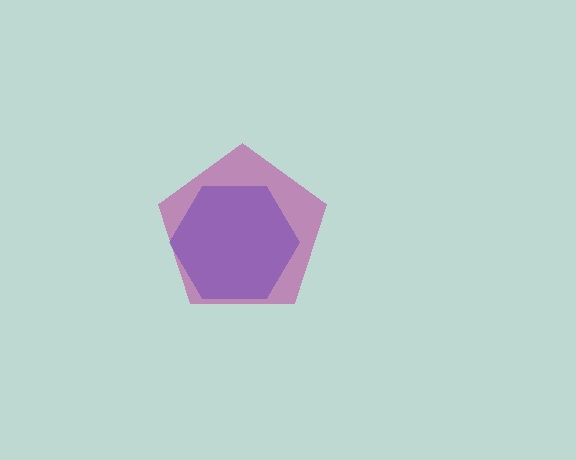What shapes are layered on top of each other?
The layered shapes are: a blue hexagon, a magenta pentagon.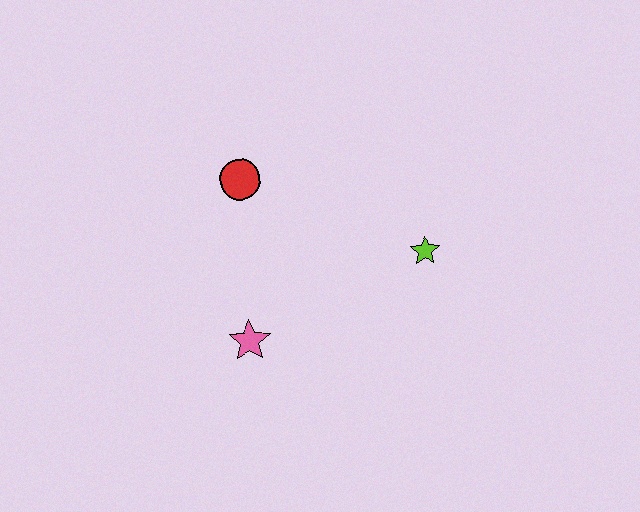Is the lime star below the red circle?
Yes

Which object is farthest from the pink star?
The lime star is farthest from the pink star.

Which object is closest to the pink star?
The red circle is closest to the pink star.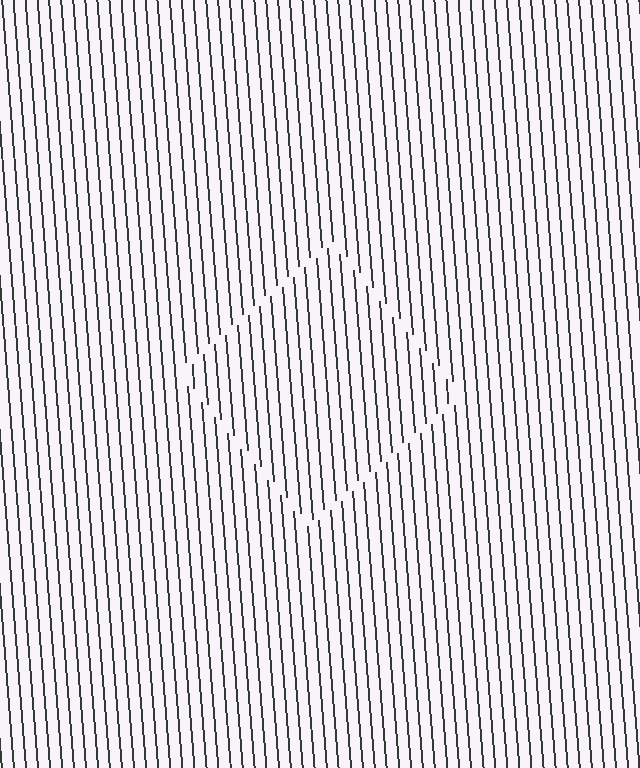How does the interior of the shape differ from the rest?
The interior of the shape contains the same grating, shifted by half a period — the contour is defined by the phase discontinuity where line-ends from the inner and outer gratings abut.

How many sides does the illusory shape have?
4 sides — the line-ends trace a square.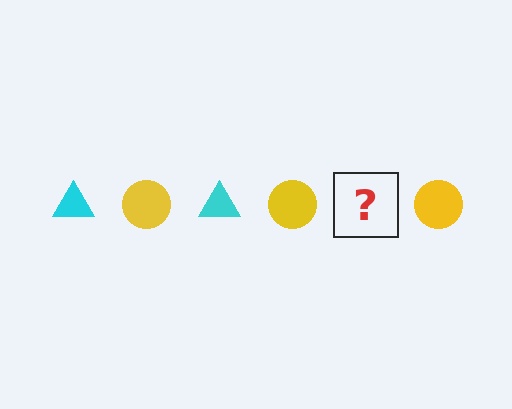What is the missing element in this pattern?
The missing element is a cyan triangle.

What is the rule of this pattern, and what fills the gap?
The rule is that the pattern alternates between cyan triangle and yellow circle. The gap should be filled with a cyan triangle.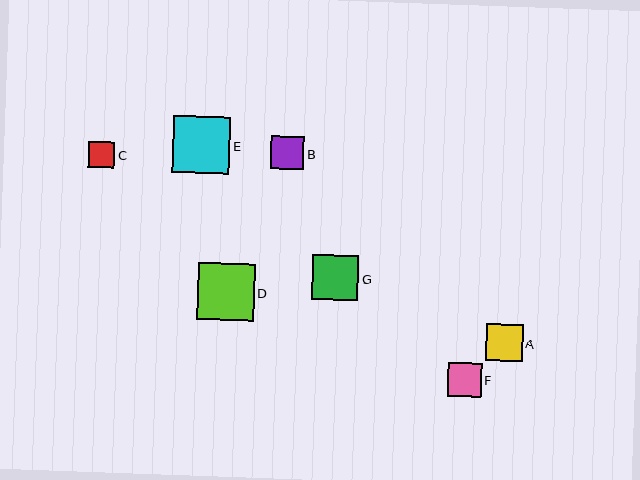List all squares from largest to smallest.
From largest to smallest: E, D, G, A, B, F, C.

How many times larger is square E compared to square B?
Square E is approximately 1.7 times the size of square B.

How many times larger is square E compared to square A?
Square E is approximately 1.5 times the size of square A.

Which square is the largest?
Square E is the largest with a size of approximately 57 pixels.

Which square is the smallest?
Square C is the smallest with a size of approximately 26 pixels.